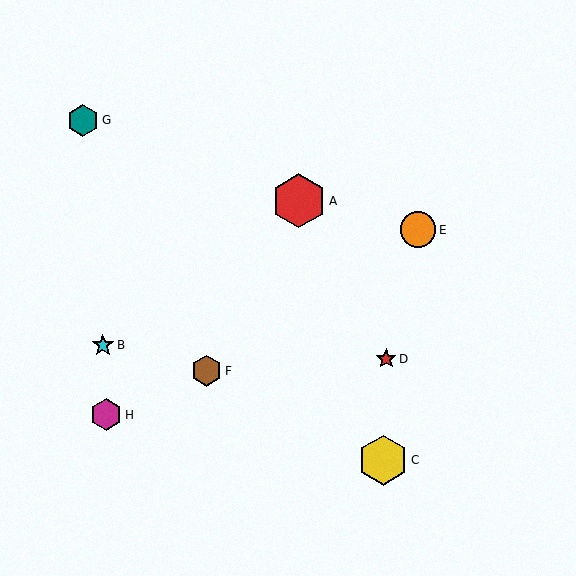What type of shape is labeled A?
Shape A is a red hexagon.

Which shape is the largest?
The red hexagon (labeled A) is the largest.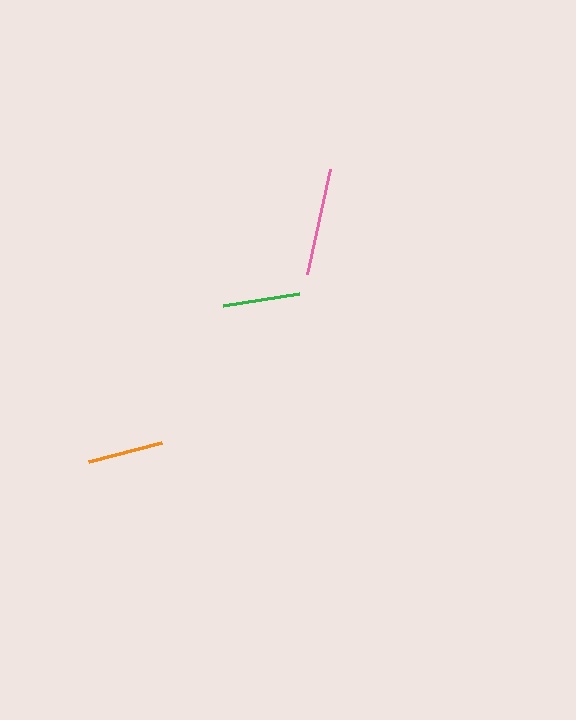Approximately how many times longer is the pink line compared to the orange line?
The pink line is approximately 1.4 times the length of the orange line.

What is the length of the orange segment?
The orange segment is approximately 75 pixels long.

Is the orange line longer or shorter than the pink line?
The pink line is longer than the orange line.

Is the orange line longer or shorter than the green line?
The green line is longer than the orange line.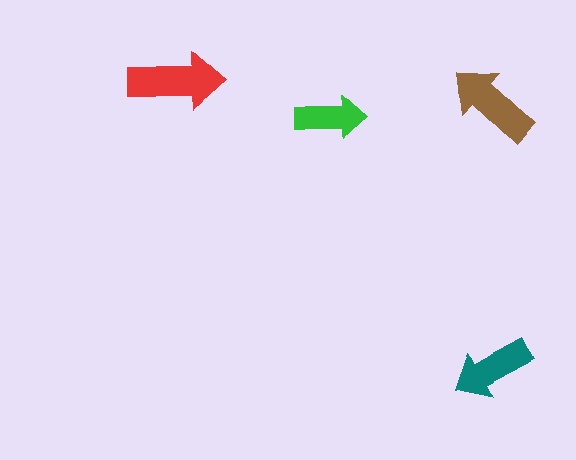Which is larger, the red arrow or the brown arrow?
The red one.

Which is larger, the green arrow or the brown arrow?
The brown one.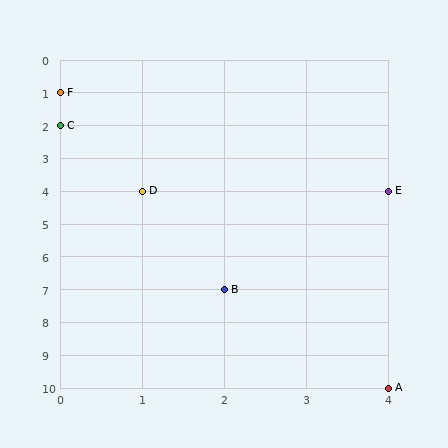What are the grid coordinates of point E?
Point E is at grid coordinates (4, 4).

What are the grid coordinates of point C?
Point C is at grid coordinates (0, 2).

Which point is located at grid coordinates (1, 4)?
Point D is at (1, 4).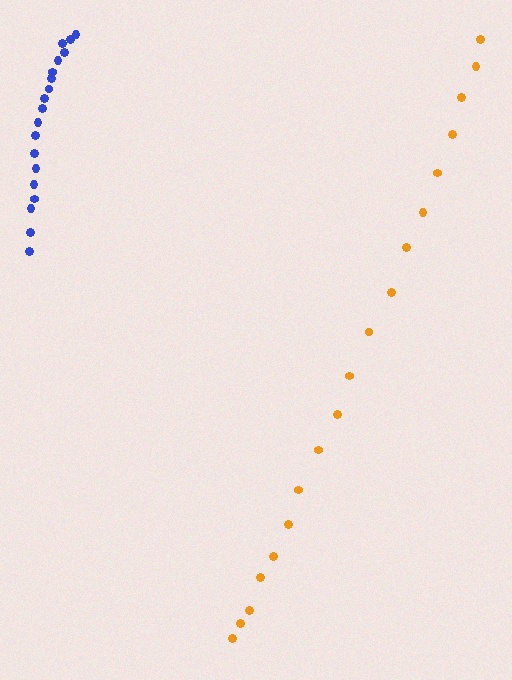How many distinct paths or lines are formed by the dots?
There are 2 distinct paths.